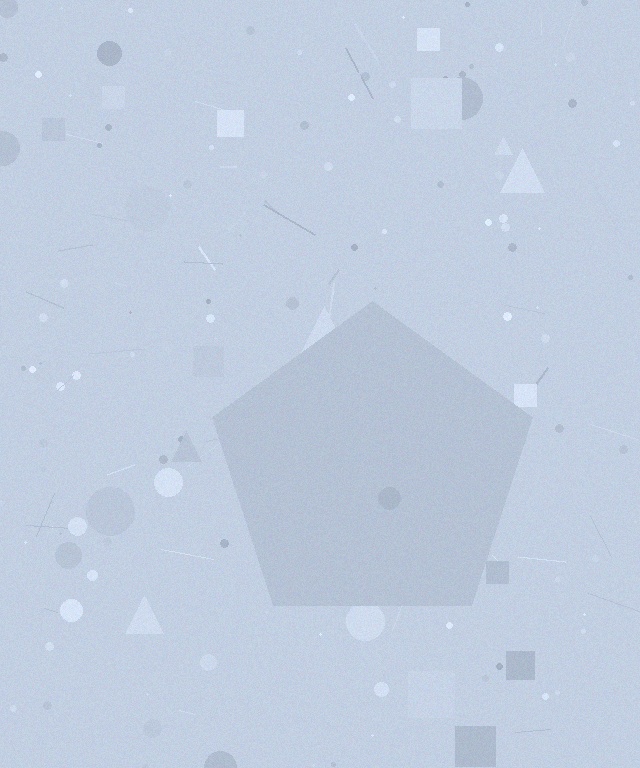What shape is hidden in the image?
A pentagon is hidden in the image.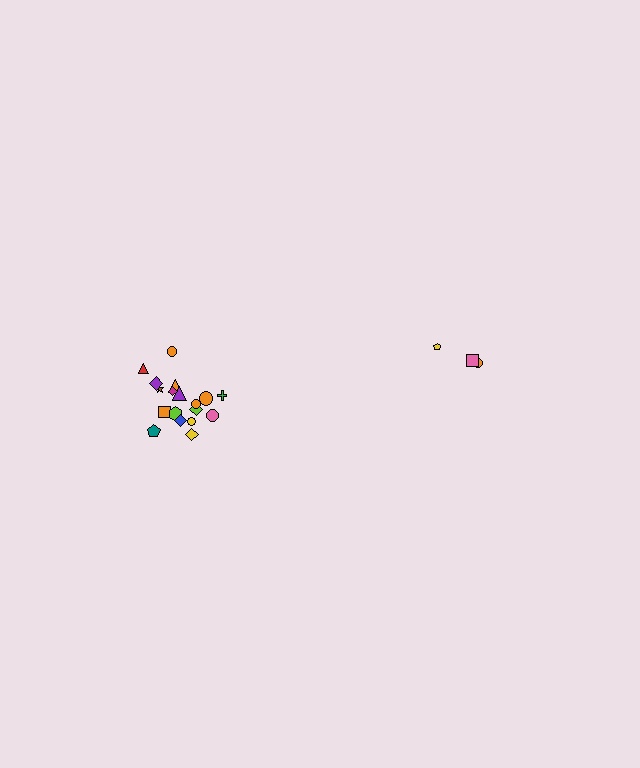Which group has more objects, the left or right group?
The left group.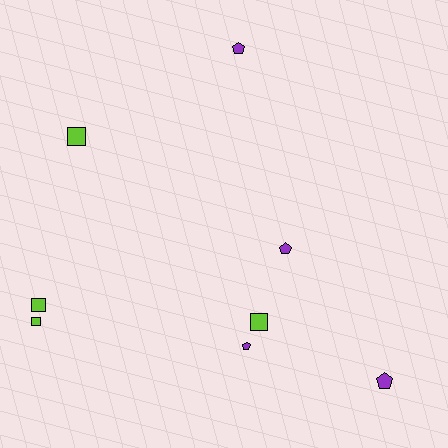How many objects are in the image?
There are 8 objects.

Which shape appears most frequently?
Square, with 4 objects.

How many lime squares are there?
There are 4 lime squares.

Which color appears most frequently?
Purple, with 4 objects.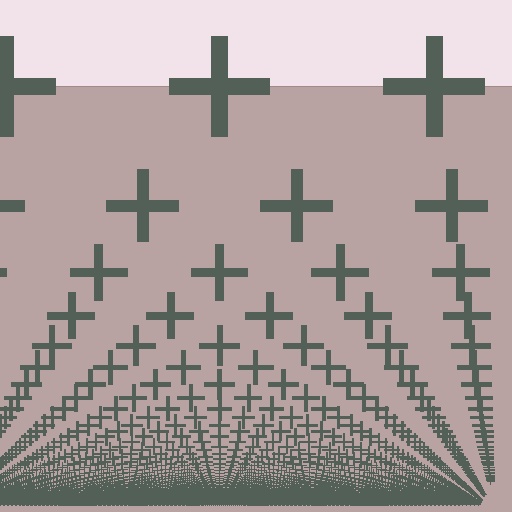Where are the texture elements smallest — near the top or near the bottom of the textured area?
Near the bottom.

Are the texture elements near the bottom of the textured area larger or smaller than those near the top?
Smaller. The gradient is inverted — elements near the bottom are smaller and denser.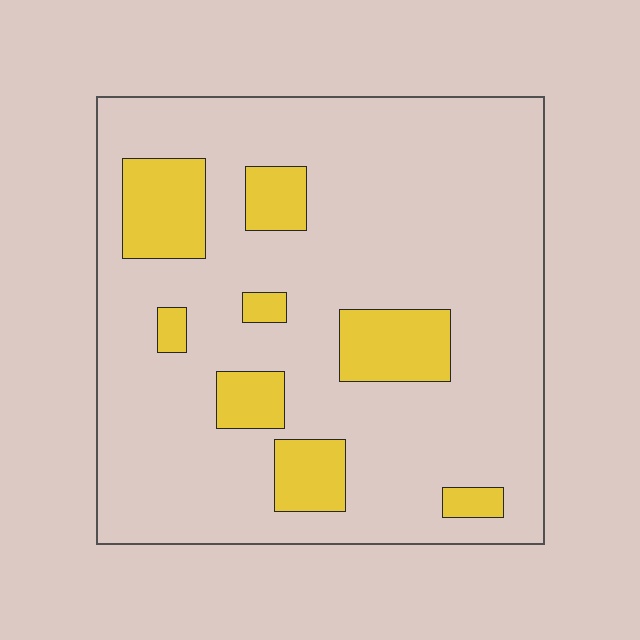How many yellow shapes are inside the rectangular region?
8.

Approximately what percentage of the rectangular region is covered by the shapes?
Approximately 15%.